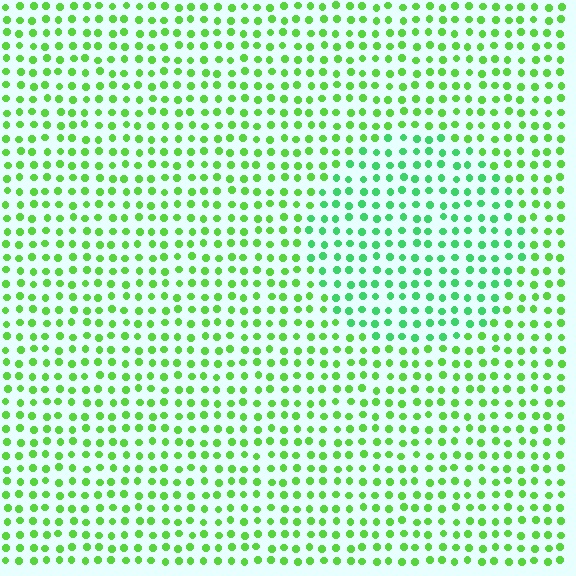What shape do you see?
I see a circle.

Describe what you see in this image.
The image is filled with small lime elements in a uniform arrangement. A circle-shaped region is visible where the elements are tinted to a slightly different hue, forming a subtle color boundary.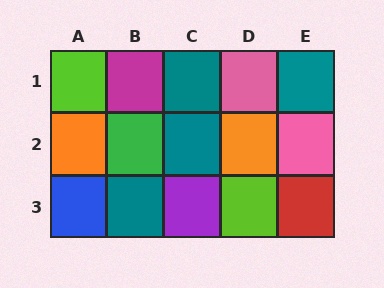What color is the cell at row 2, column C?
Teal.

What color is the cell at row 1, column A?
Lime.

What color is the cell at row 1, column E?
Teal.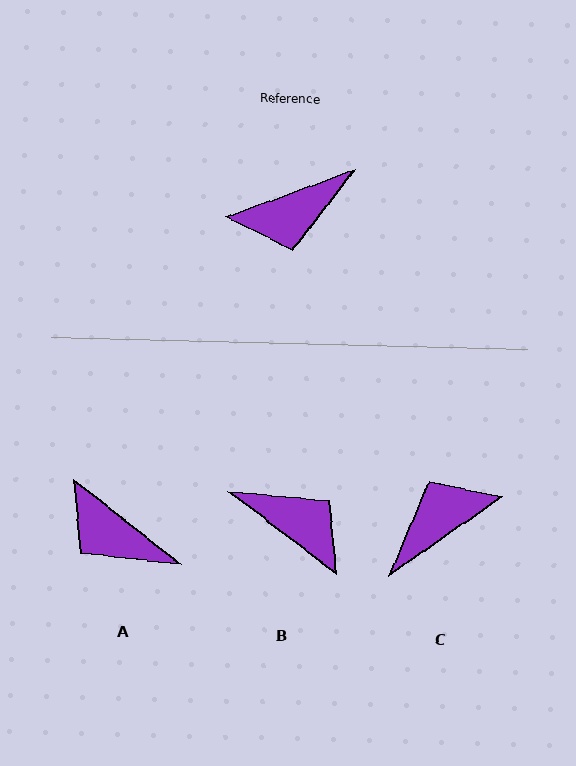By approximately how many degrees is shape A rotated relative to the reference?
Approximately 59 degrees clockwise.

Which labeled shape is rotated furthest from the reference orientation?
C, about 165 degrees away.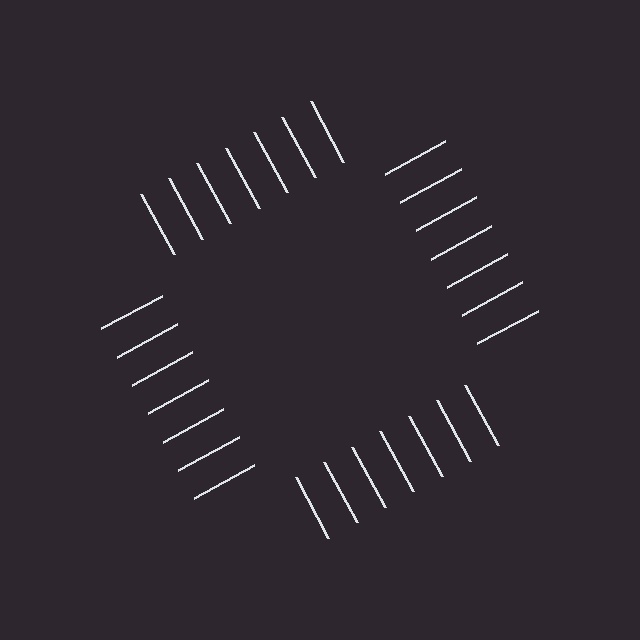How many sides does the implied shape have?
4 sides — the line-ends trace a square.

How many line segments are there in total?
28 — 7 along each of the 4 edges.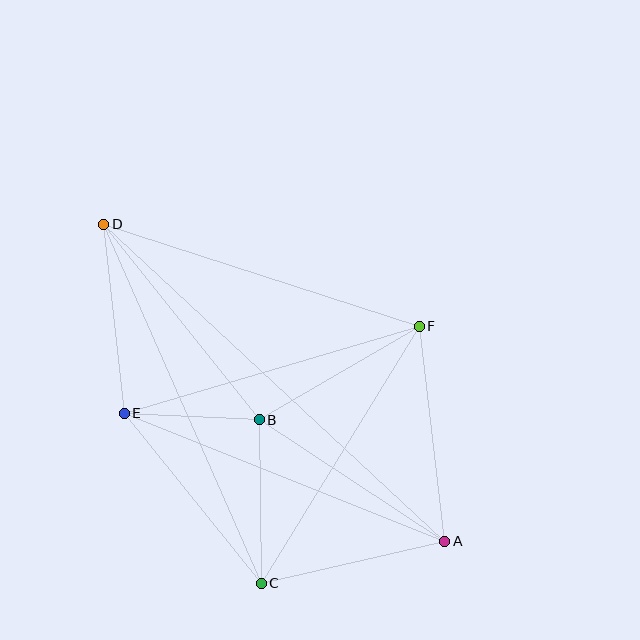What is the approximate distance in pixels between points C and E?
The distance between C and E is approximately 218 pixels.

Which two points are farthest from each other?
Points A and D are farthest from each other.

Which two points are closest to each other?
Points B and E are closest to each other.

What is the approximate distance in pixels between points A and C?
The distance between A and C is approximately 188 pixels.